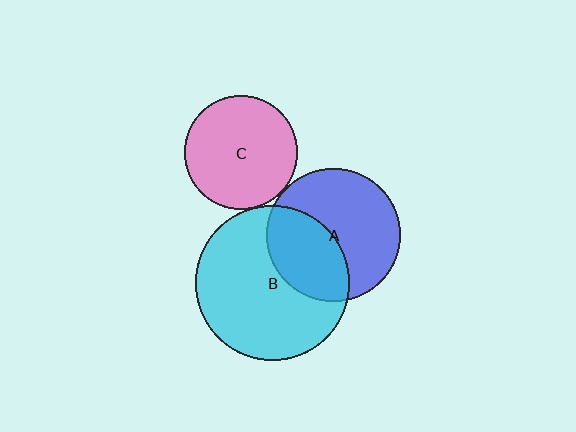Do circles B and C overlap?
Yes.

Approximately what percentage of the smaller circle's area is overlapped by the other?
Approximately 5%.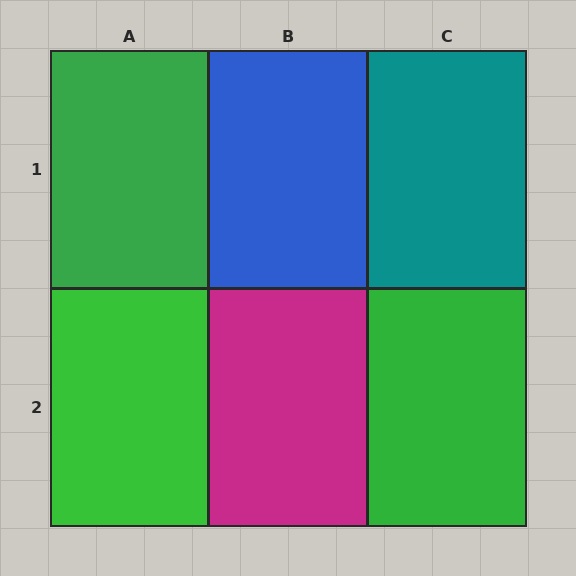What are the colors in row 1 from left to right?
Green, blue, teal.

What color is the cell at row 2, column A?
Green.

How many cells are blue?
1 cell is blue.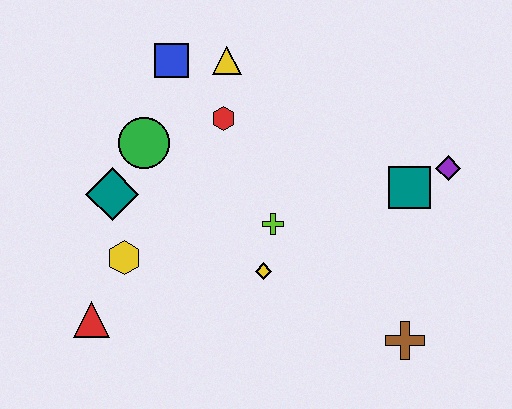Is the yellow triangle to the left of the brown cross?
Yes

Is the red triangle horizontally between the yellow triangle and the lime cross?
No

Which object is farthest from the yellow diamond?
The blue square is farthest from the yellow diamond.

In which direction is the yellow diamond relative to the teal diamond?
The yellow diamond is to the right of the teal diamond.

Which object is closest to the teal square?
The purple diamond is closest to the teal square.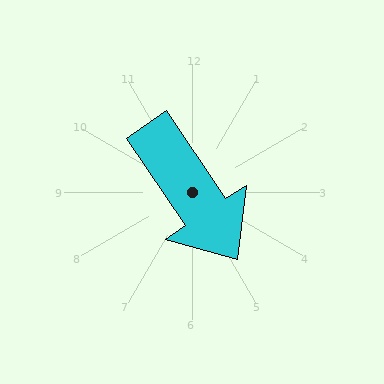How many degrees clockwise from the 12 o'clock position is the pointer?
Approximately 146 degrees.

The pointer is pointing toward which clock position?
Roughly 5 o'clock.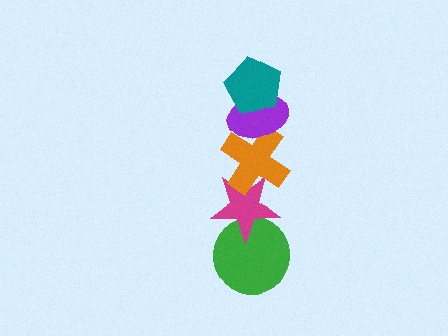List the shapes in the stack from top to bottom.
From top to bottom: the teal pentagon, the purple ellipse, the orange cross, the magenta star, the green circle.